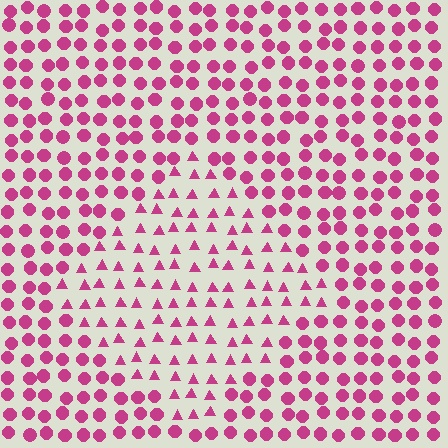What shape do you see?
I see a diamond.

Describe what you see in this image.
The image is filled with small magenta elements arranged in a uniform grid. A diamond-shaped region contains triangles, while the surrounding area contains circles. The boundary is defined purely by the change in element shape.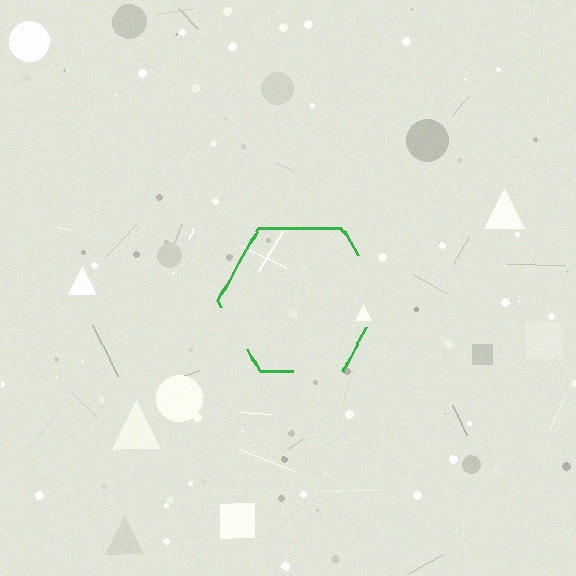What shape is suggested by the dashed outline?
The dashed outline suggests a hexagon.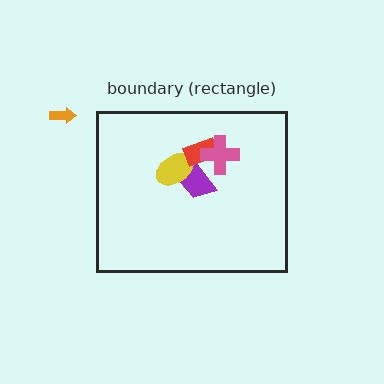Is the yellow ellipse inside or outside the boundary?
Inside.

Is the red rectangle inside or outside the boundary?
Inside.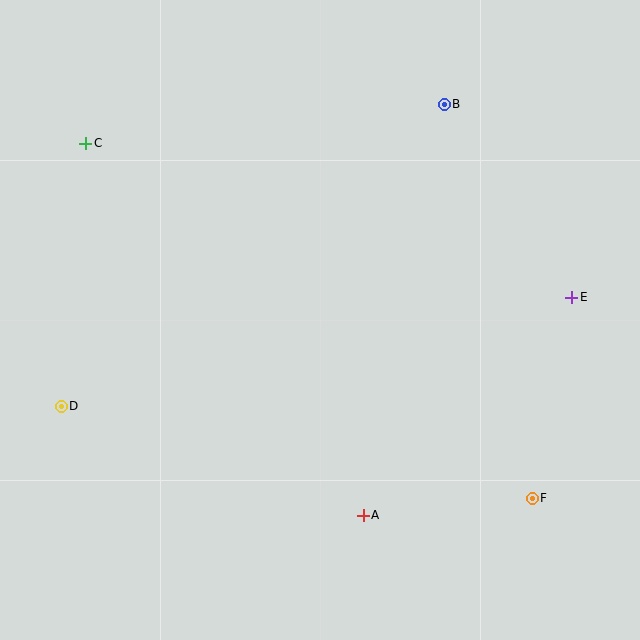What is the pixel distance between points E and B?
The distance between E and B is 232 pixels.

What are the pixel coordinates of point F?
Point F is at (532, 498).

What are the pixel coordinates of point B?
Point B is at (444, 104).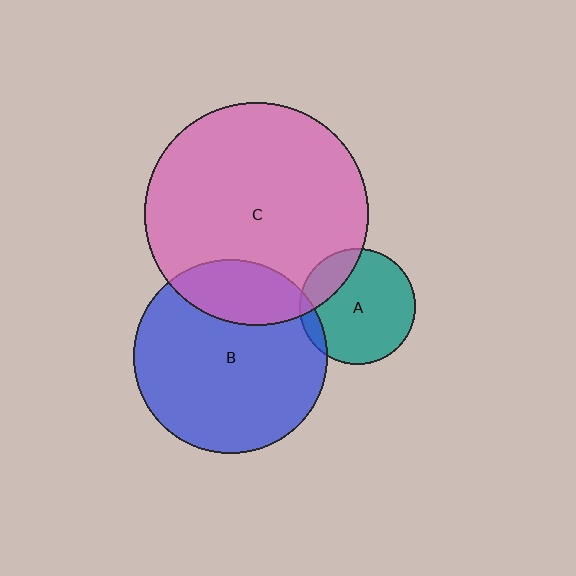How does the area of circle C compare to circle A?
Approximately 3.7 times.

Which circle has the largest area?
Circle C (pink).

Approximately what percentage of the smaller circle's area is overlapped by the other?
Approximately 10%.